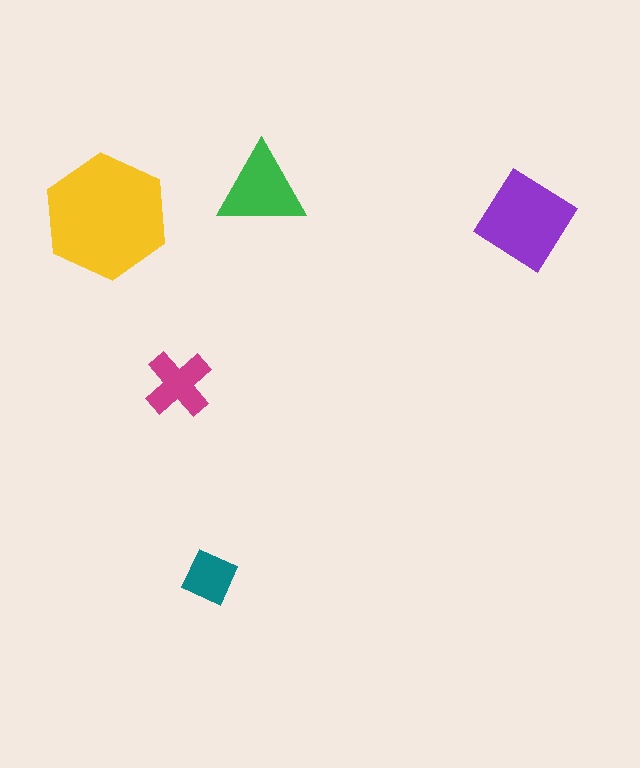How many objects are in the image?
There are 5 objects in the image.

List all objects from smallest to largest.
The teal square, the magenta cross, the green triangle, the purple diamond, the yellow hexagon.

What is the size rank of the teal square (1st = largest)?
5th.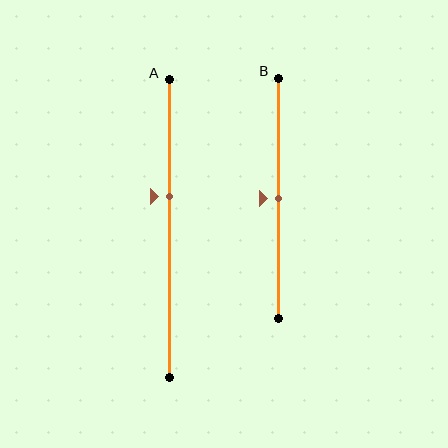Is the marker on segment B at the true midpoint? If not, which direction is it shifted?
Yes, the marker on segment B is at the true midpoint.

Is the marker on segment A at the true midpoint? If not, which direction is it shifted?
No, the marker on segment A is shifted upward by about 11% of the segment length.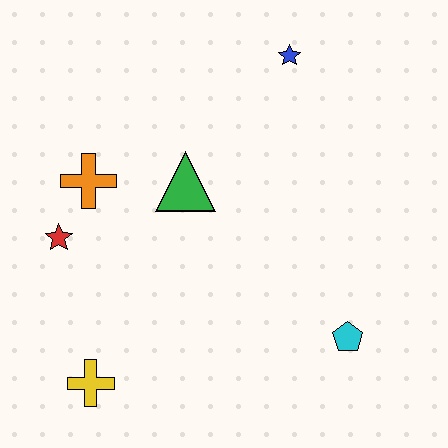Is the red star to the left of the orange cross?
Yes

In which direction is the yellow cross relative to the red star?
The yellow cross is below the red star.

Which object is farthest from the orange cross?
The cyan pentagon is farthest from the orange cross.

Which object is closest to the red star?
The orange cross is closest to the red star.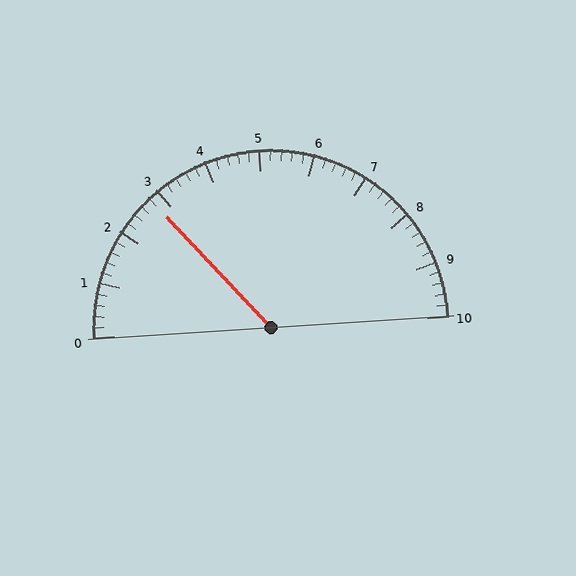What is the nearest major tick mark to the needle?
The nearest major tick mark is 3.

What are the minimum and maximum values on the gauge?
The gauge ranges from 0 to 10.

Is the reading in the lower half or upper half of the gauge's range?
The reading is in the lower half of the range (0 to 10).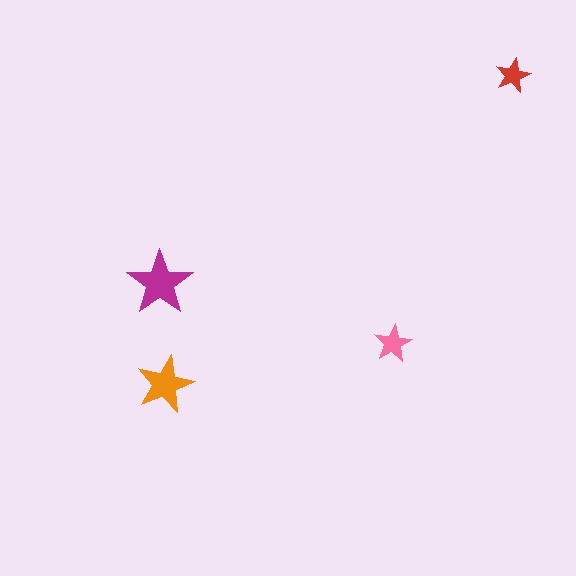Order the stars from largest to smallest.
the magenta one, the orange one, the pink one, the red one.